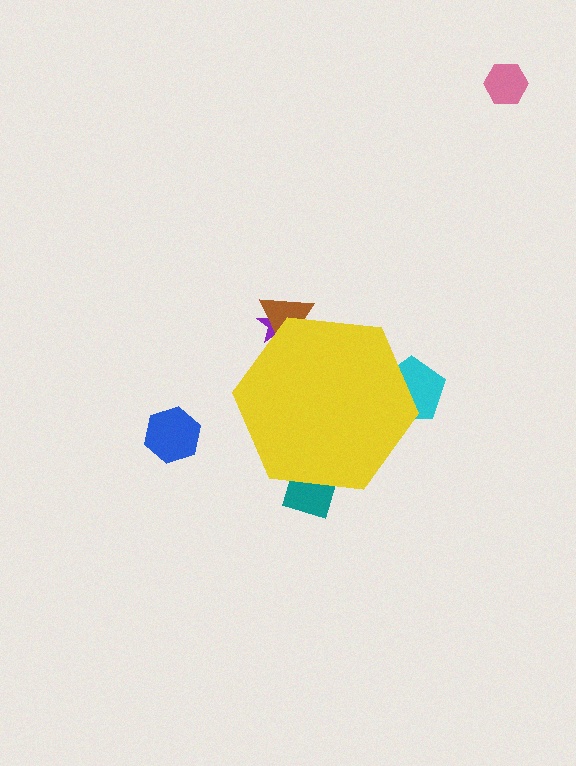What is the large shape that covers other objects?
A yellow hexagon.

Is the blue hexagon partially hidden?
No, the blue hexagon is fully visible.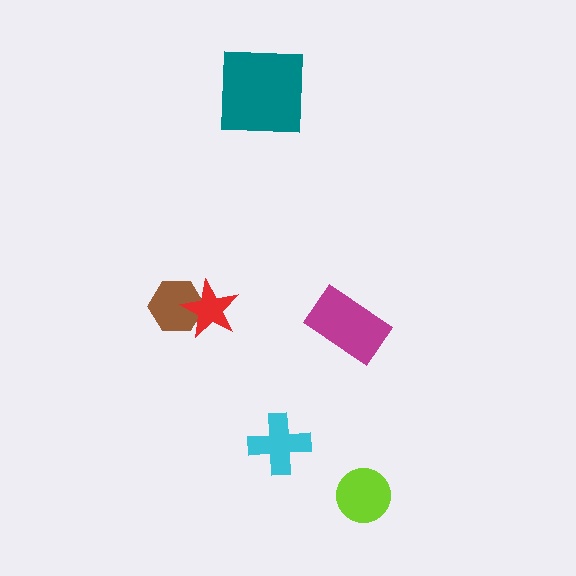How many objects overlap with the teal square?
0 objects overlap with the teal square.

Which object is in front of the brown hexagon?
The red star is in front of the brown hexagon.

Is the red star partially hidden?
No, no other shape covers it.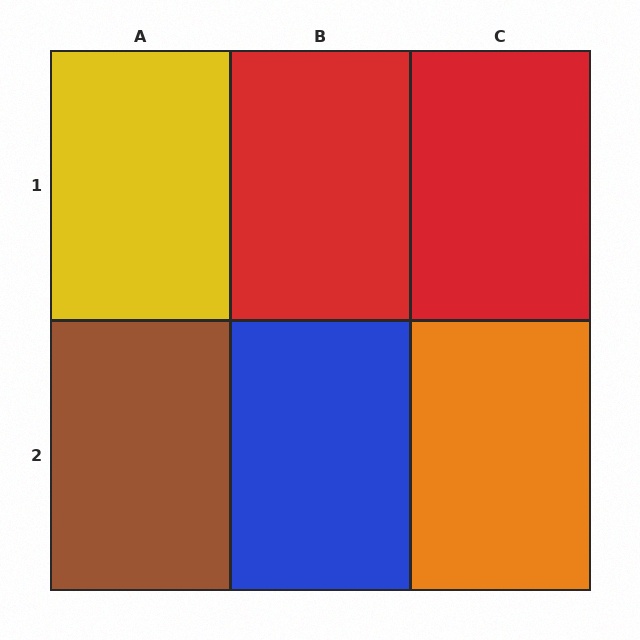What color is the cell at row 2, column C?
Orange.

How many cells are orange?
1 cell is orange.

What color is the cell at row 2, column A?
Brown.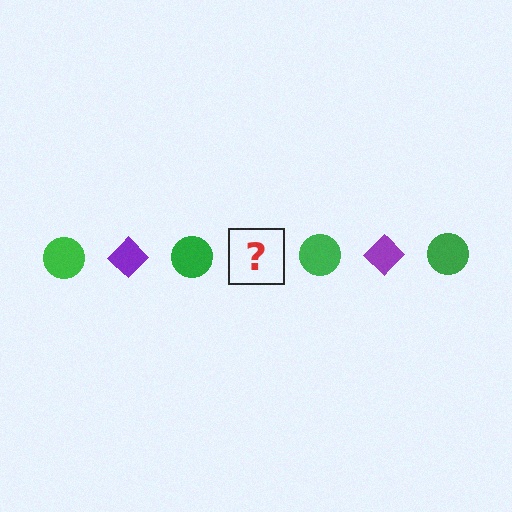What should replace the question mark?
The question mark should be replaced with a purple diamond.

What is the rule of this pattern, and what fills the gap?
The rule is that the pattern alternates between green circle and purple diamond. The gap should be filled with a purple diamond.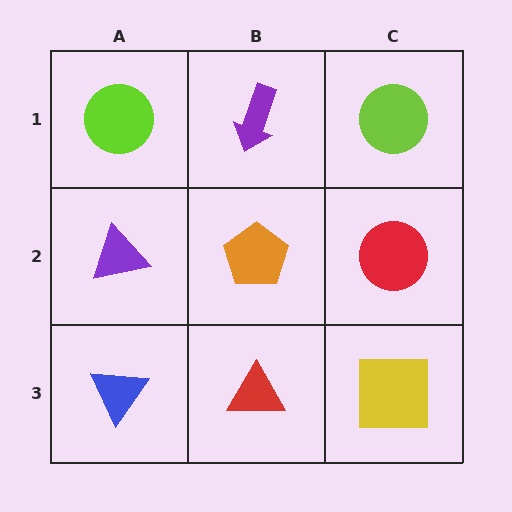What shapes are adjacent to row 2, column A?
A lime circle (row 1, column A), a blue triangle (row 3, column A), an orange pentagon (row 2, column B).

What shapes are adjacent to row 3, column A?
A purple triangle (row 2, column A), a red triangle (row 3, column B).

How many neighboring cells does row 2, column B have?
4.